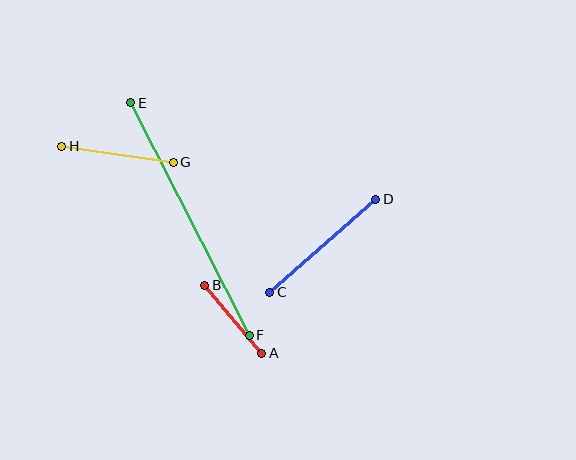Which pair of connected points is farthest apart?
Points E and F are farthest apart.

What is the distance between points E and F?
The distance is approximately 261 pixels.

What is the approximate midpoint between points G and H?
The midpoint is at approximately (117, 154) pixels.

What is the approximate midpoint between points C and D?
The midpoint is at approximately (323, 246) pixels.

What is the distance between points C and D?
The distance is approximately 141 pixels.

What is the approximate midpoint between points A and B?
The midpoint is at approximately (233, 319) pixels.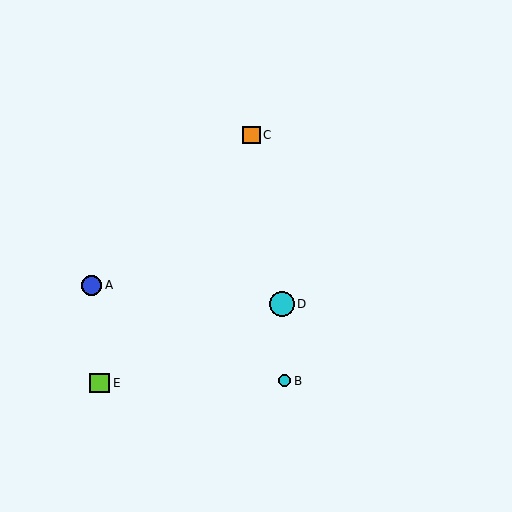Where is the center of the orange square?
The center of the orange square is at (252, 135).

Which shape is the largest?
The cyan circle (labeled D) is the largest.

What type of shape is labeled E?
Shape E is a lime square.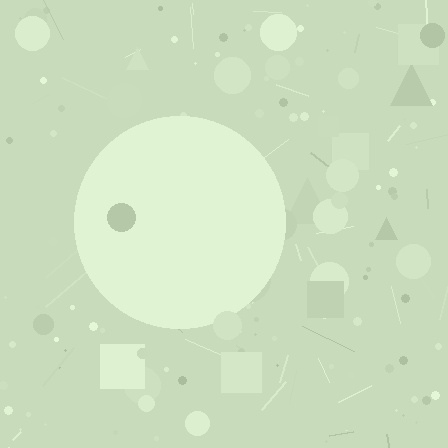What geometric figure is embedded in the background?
A circle is embedded in the background.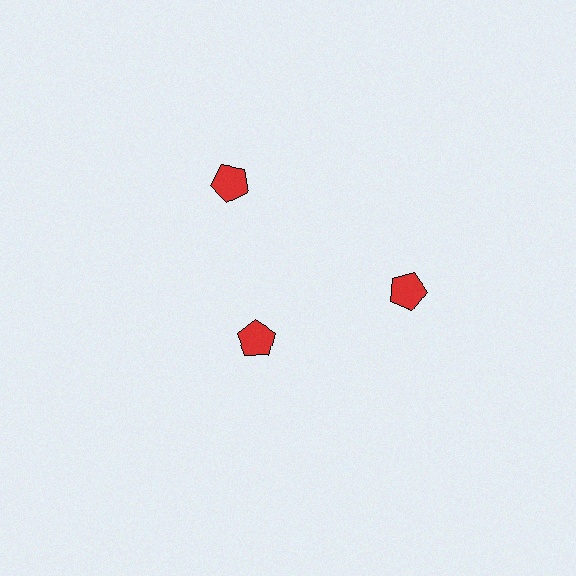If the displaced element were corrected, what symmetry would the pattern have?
It would have 3-fold rotational symmetry — the pattern would map onto itself every 120 degrees.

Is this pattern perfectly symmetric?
No. The 3 red pentagons are arranged in a ring, but one element near the 7 o'clock position is pulled inward toward the center, breaking the 3-fold rotational symmetry.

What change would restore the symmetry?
The symmetry would be restored by moving it outward, back onto the ring so that all 3 pentagons sit at equal angles and equal distance from the center.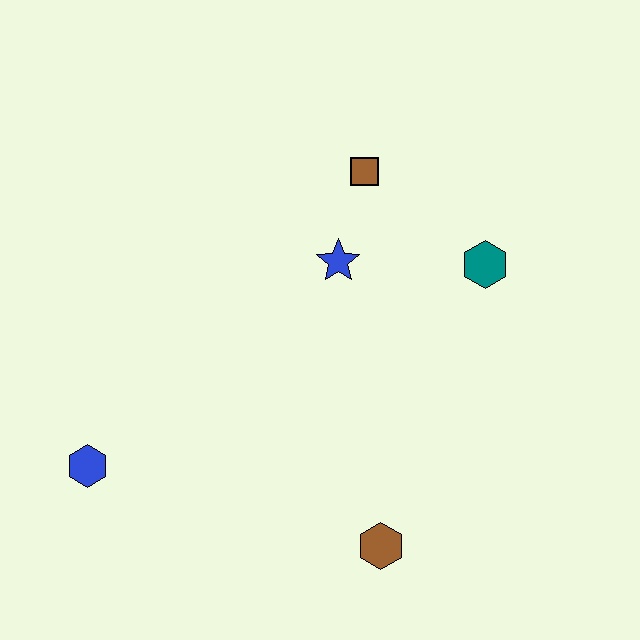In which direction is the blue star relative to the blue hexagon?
The blue star is to the right of the blue hexagon.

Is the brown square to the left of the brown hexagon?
Yes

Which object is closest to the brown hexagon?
The blue star is closest to the brown hexagon.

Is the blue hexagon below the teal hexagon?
Yes